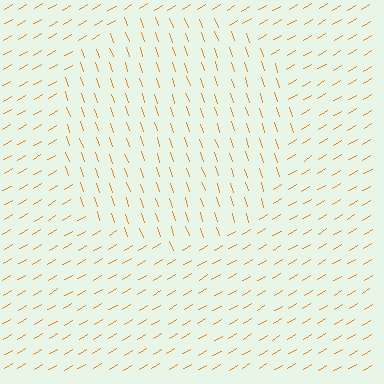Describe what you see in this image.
The image is filled with small orange line segments. A circle region in the image has lines oriented differently from the surrounding lines, creating a visible texture boundary.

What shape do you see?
I see a circle.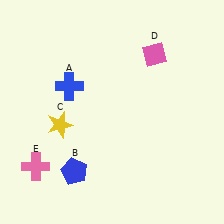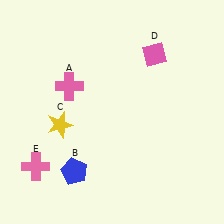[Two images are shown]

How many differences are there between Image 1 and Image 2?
There is 1 difference between the two images.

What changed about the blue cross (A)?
In Image 1, A is blue. In Image 2, it changed to pink.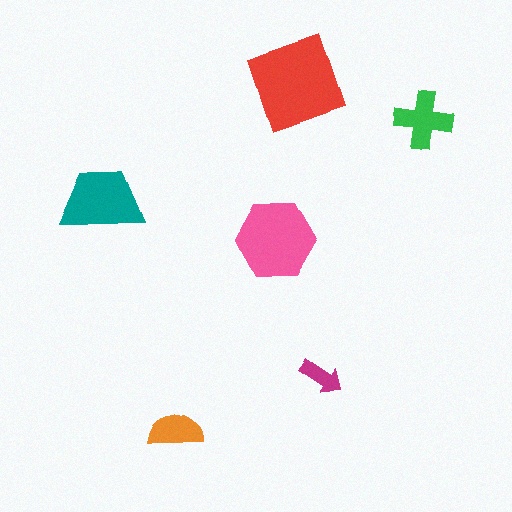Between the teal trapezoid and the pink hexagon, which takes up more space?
The pink hexagon.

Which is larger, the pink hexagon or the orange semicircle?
The pink hexagon.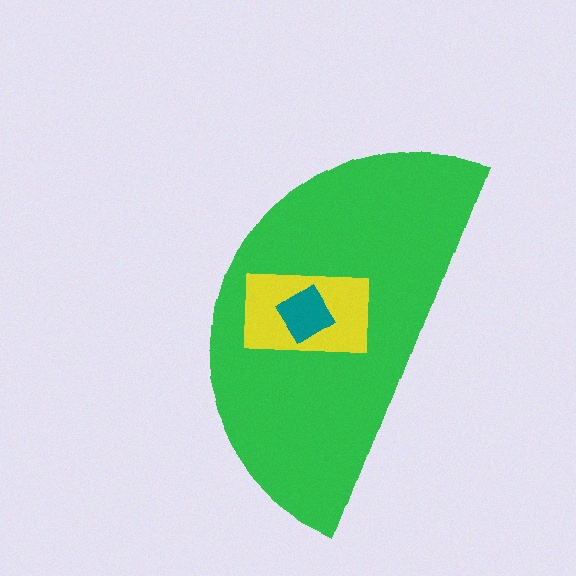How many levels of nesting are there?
3.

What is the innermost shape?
The teal diamond.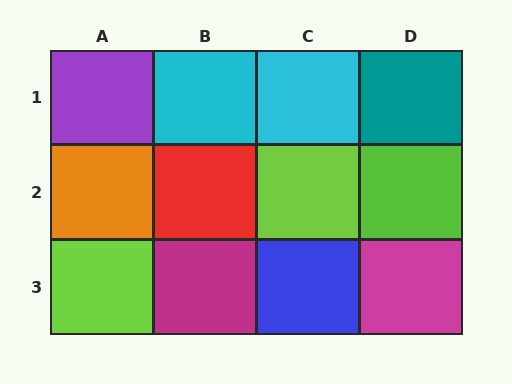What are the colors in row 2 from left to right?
Orange, red, lime, lime.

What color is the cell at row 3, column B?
Magenta.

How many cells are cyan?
2 cells are cyan.